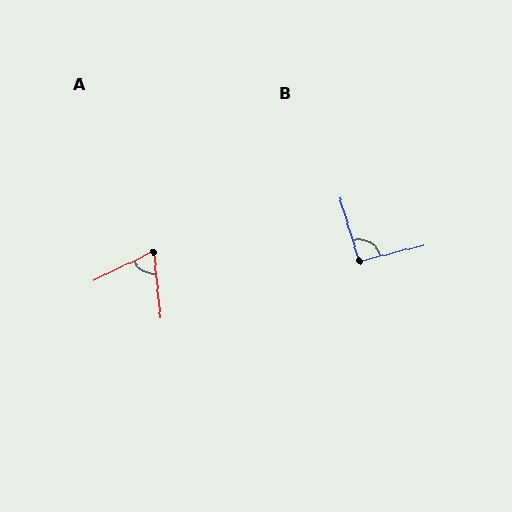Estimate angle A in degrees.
Approximately 70 degrees.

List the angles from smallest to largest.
A (70°), B (93°).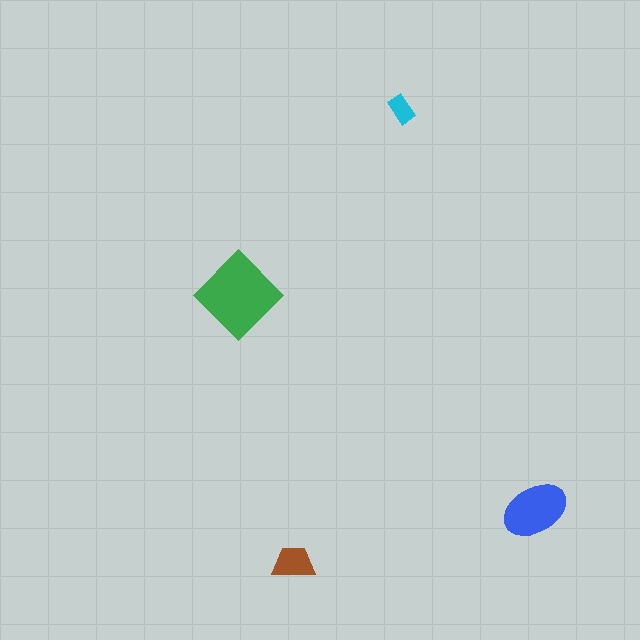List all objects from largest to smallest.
The green diamond, the blue ellipse, the brown trapezoid, the cyan rectangle.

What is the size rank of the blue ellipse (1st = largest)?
2nd.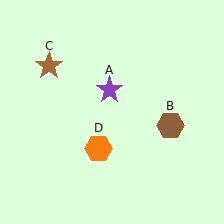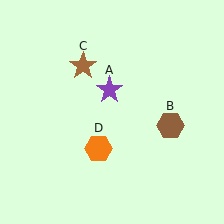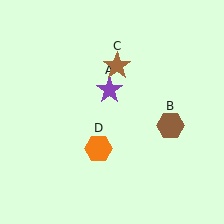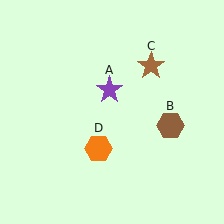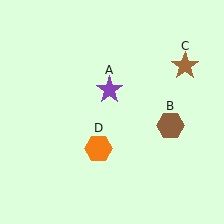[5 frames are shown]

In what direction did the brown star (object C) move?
The brown star (object C) moved right.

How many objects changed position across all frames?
1 object changed position: brown star (object C).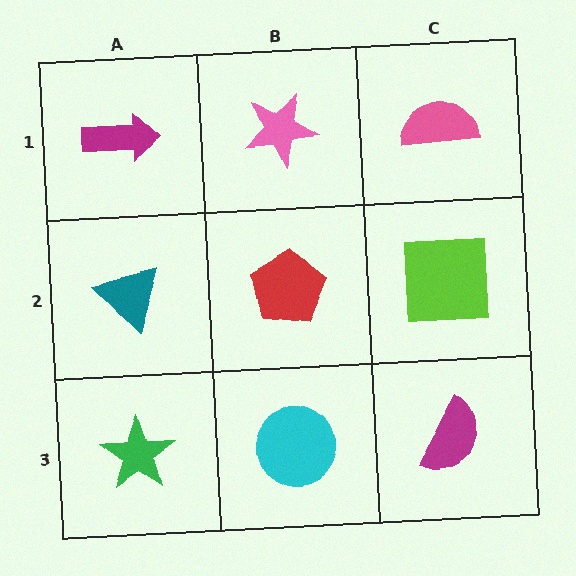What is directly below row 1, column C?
A lime square.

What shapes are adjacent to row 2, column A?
A magenta arrow (row 1, column A), a green star (row 3, column A), a red pentagon (row 2, column B).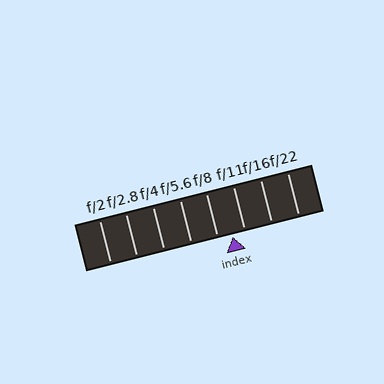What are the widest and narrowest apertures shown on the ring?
The widest aperture shown is f/2 and the narrowest is f/22.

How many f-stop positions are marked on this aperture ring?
There are 8 f-stop positions marked.